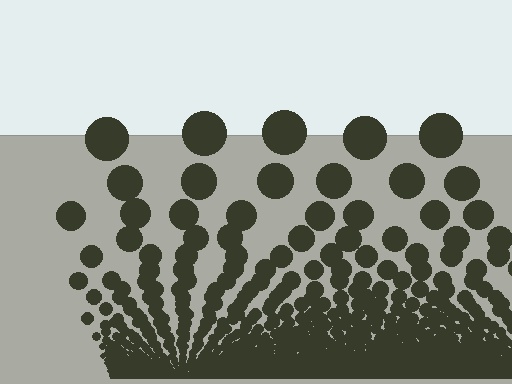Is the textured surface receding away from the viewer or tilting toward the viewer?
The surface appears to tilt toward the viewer. Texture elements get larger and sparser toward the top.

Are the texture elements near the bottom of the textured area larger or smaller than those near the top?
Smaller. The gradient is inverted — elements near the bottom are smaller and denser.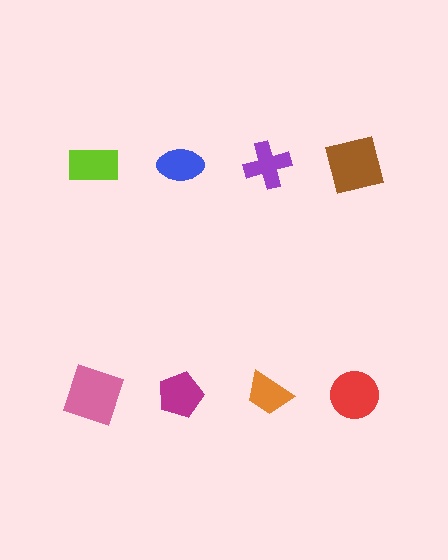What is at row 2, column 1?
A pink square.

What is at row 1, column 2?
A blue ellipse.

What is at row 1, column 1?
A lime rectangle.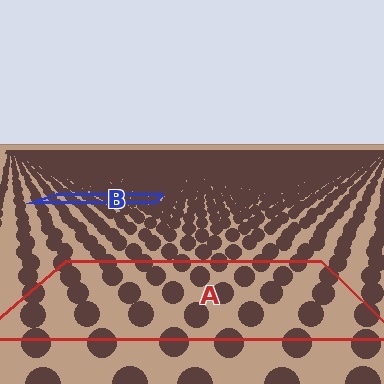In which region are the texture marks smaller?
The texture marks are smaller in region B, because it is farther away.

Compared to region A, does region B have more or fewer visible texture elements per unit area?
Region B has more texture elements per unit area — they are packed more densely because it is farther away.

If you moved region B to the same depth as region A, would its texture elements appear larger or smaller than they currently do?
They would appear larger. At a closer depth, the same texture elements are projected at a bigger on-screen size.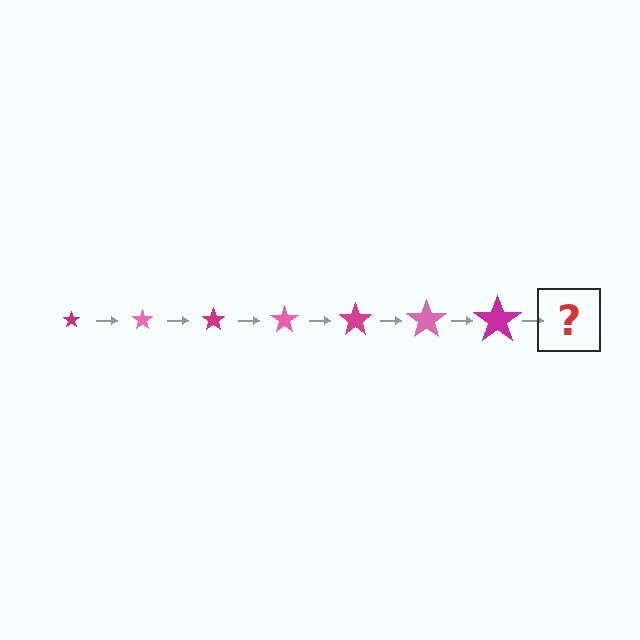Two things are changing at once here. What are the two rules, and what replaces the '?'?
The two rules are that the star grows larger each step and the color cycles through magenta and pink. The '?' should be a pink star, larger than the previous one.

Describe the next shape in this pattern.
It should be a pink star, larger than the previous one.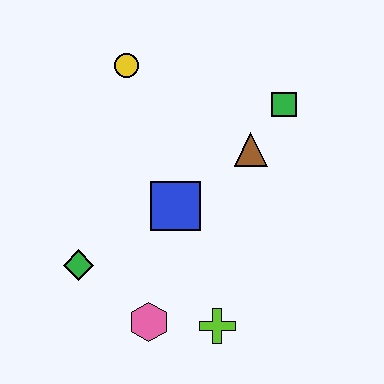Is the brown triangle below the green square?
Yes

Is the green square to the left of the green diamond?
No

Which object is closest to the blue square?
The brown triangle is closest to the blue square.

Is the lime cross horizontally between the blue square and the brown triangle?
Yes